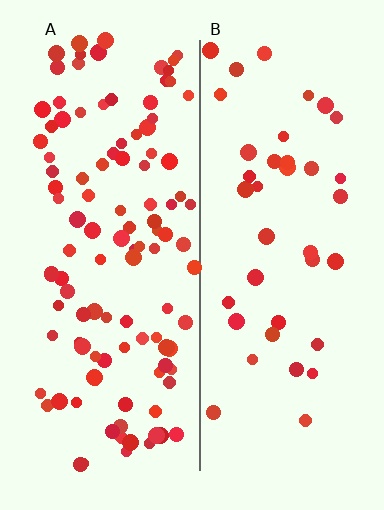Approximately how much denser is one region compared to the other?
Approximately 2.8× — region A over region B.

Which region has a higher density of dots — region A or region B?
A (the left).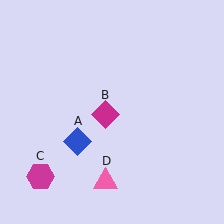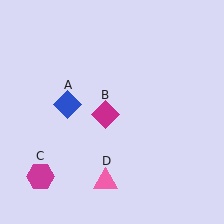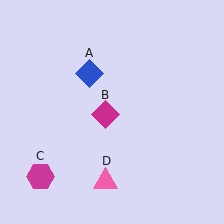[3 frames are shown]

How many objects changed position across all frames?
1 object changed position: blue diamond (object A).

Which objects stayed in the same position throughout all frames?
Magenta diamond (object B) and magenta hexagon (object C) and pink triangle (object D) remained stationary.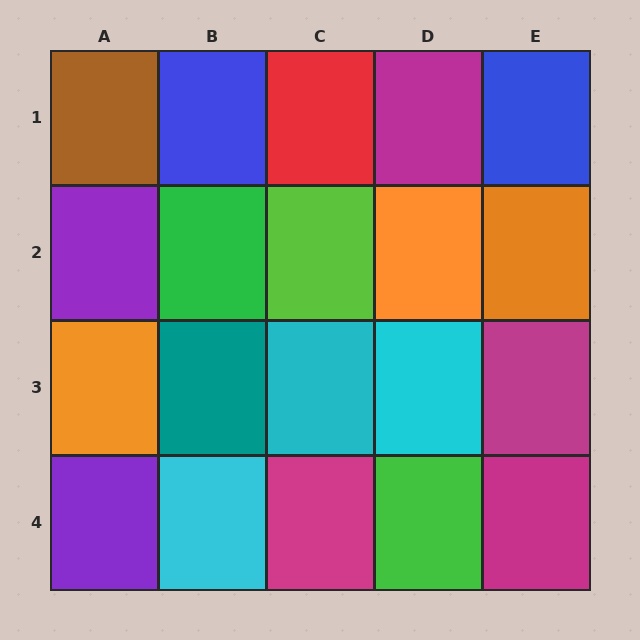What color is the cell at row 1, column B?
Blue.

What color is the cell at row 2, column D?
Orange.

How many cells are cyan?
3 cells are cyan.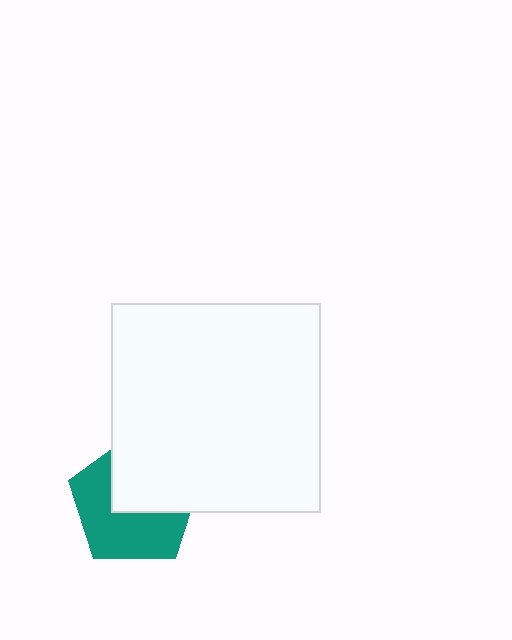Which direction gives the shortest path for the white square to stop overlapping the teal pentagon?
Moving toward the upper-right gives the shortest separation.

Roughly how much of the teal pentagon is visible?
About half of it is visible (roughly 55%).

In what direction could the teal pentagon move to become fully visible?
The teal pentagon could move toward the lower-left. That would shift it out from behind the white square entirely.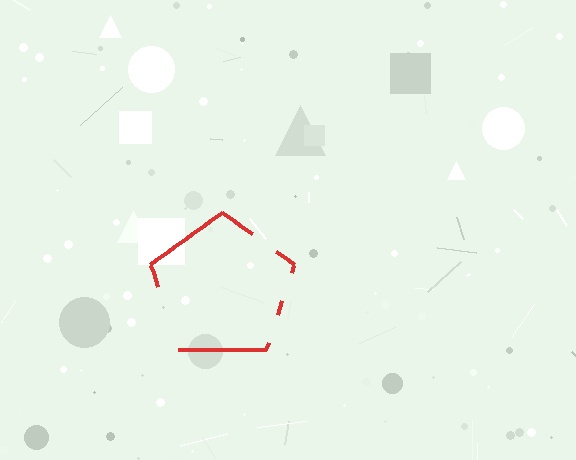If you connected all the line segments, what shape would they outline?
They would outline a pentagon.